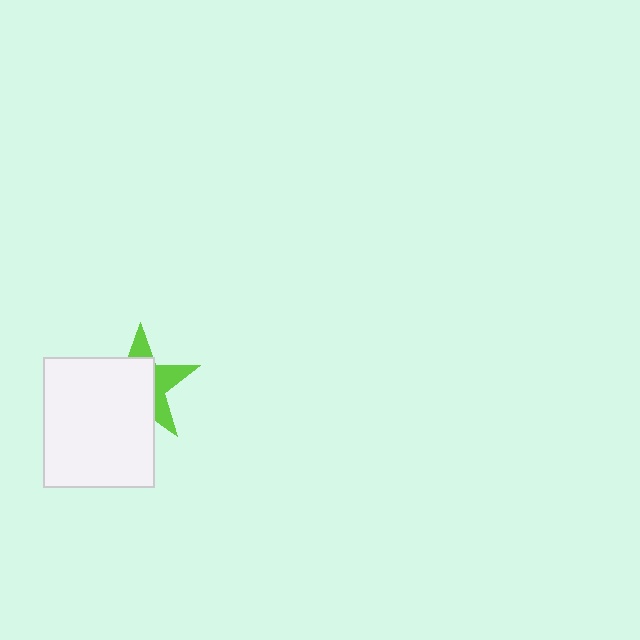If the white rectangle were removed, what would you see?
You would see the complete lime star.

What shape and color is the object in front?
The object in front is a white rectangle.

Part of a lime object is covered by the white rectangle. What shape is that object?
It is a star.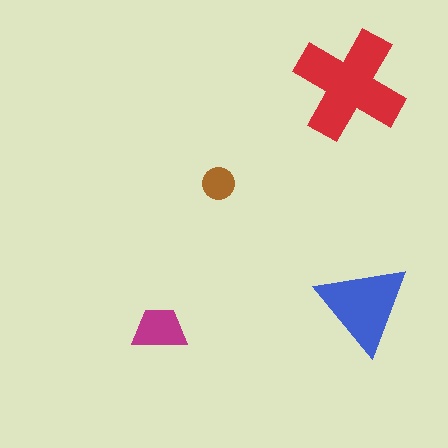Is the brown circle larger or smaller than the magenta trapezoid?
Smaller.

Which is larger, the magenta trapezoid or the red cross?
The red cross.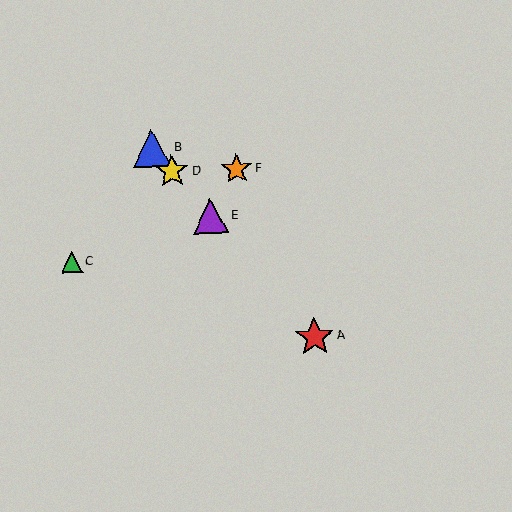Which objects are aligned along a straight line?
Objects A, B, D, E are aligned along a straight line.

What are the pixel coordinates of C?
Object C is at (72, 262).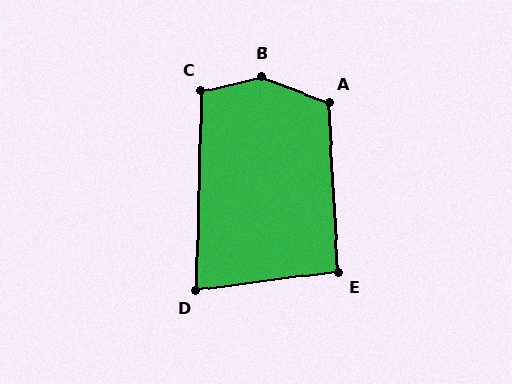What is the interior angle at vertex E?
Approximately 94 degrees (approximately right).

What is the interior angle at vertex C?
Approximately 104 degrees (obtuse).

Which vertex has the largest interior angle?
B, at approximately 146 degrees.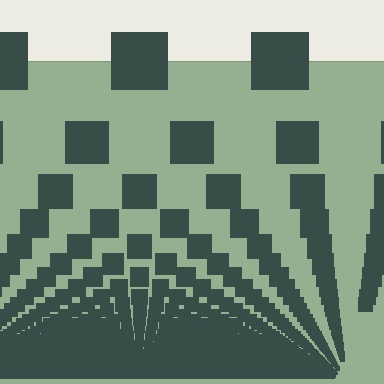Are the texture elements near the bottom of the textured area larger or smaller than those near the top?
Smaller. The gradient is inverted — elements near the bottom are smaller and denser.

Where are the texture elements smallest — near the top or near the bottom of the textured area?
Near the bottom.